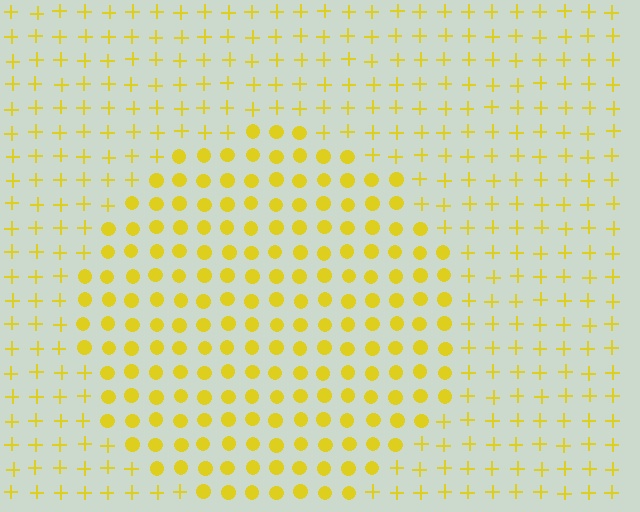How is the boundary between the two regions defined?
The boundary is defined by a change in element shape: circles inside vs. plus signs outside. All elements share the same color and spacing.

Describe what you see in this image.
The image is filled with small yellow elements arranged in a uniform grid. A circle-shaped region contains circles, while the surrounding area contains plus signs. The boundary is defined purely by the change in element shape.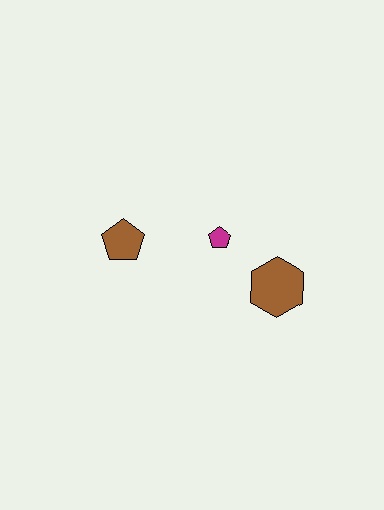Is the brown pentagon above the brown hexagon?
Yes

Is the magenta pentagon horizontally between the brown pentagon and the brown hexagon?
Yes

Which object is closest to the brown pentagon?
The magenta pentagon is closest to the brown pentagon.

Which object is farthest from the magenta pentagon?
The brown pentagon is farthest from the magenta pentagon.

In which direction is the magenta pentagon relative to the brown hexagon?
The magenta pentagon is to the left of the brown hexagon.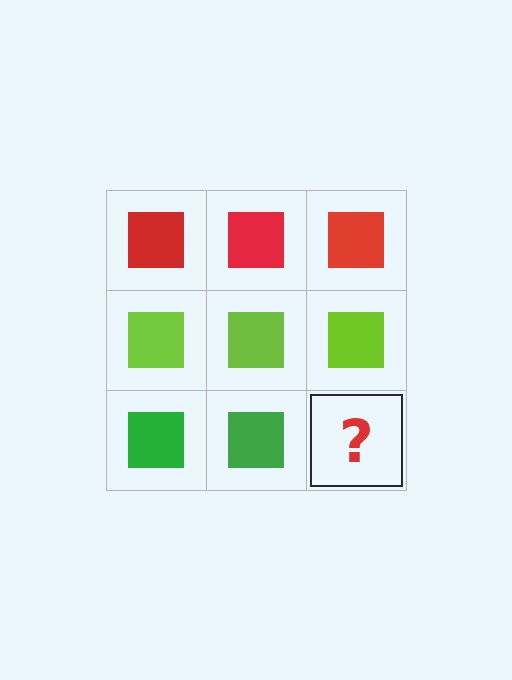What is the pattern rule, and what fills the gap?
The rule is that each row has a consistent color. The gap should be filled with a green square.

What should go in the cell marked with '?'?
The missing cell should contain a green square.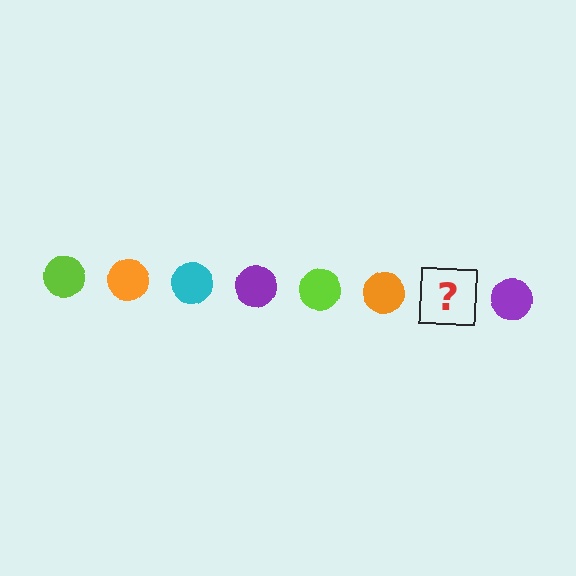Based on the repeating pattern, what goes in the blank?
The blank should be a cyan circle.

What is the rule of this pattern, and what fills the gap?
The rule is that the pattern cycles through lime, orange, cyan, purple circles. The gap should be filled with a cyan circle.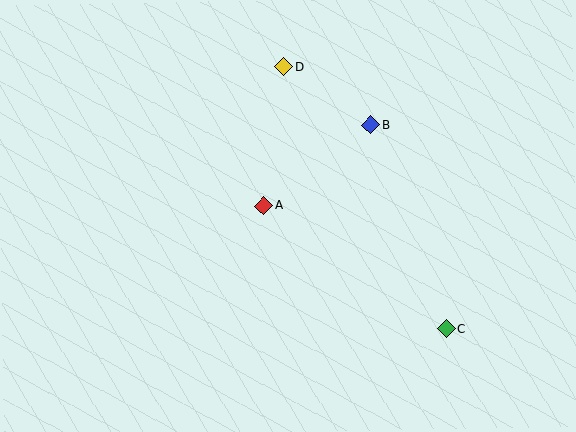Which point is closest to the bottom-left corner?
Point A is closest to the bottom-left corner.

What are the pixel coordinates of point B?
Point B is at (371, 125).